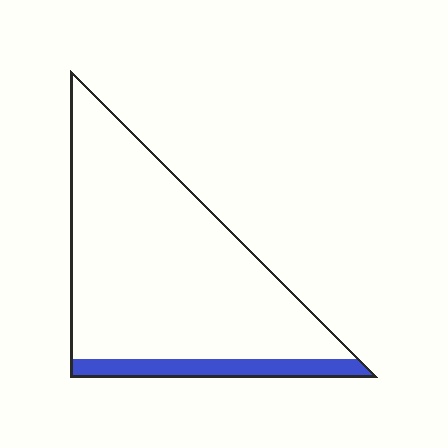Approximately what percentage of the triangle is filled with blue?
Approximately 10%.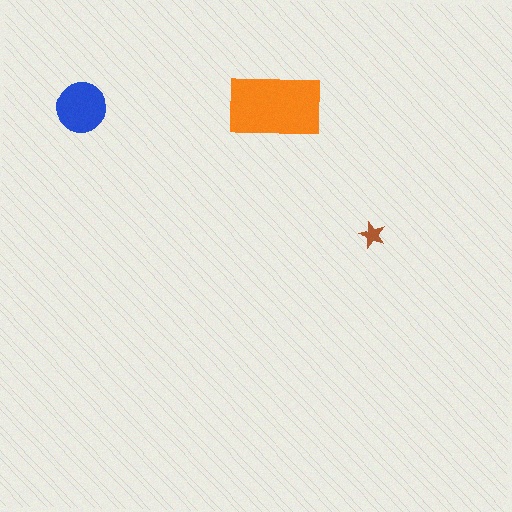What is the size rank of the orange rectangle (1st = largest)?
1st.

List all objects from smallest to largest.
The brown star, the blue circle, the orange rectangle.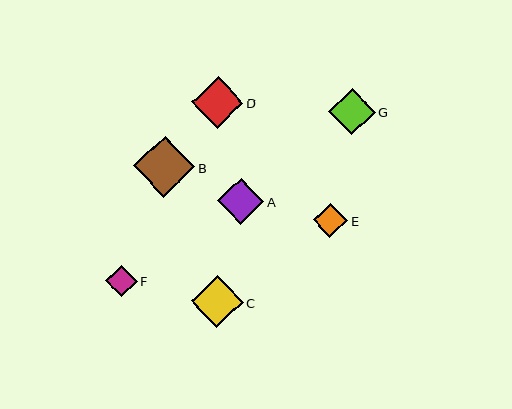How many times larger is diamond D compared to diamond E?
Diamond D is approximately 1.5 times the size of diamond E.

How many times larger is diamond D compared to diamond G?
Diamond D is approximately 1.1 times the size of diamond G.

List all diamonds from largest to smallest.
From largest to smallest: B, C, D, A, G, E, F.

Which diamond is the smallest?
Diamond F is the smallest with a size of approximately 31 pixels.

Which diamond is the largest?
Diamond B is the largest with a size of approximately 61 pixels.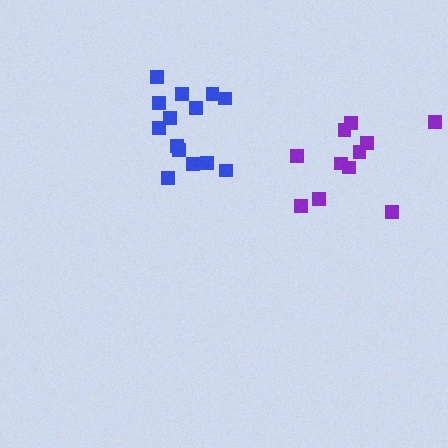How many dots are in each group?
Group 1: 11 dots, Group 2: 14 dots (25 total).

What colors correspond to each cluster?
The clusters are colored: purple, blue.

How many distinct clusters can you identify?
There are 2 distinct clusters.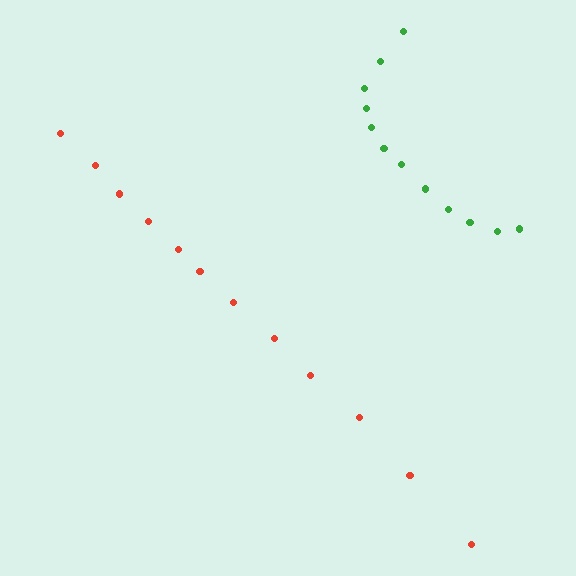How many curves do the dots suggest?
There are 2 distinct paths.